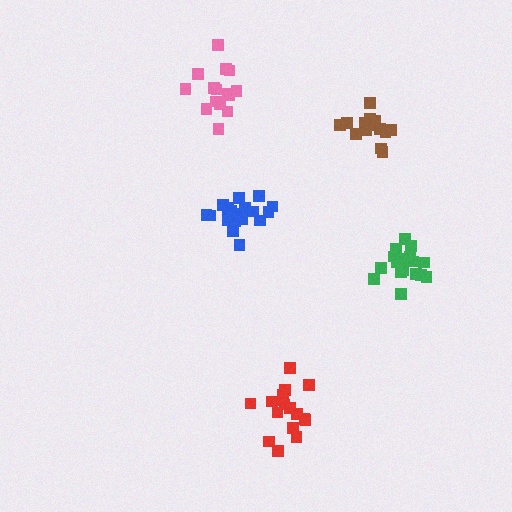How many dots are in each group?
Group 1: 17 dots, Group 2: 15 dots, Group 3: 19 dots, Group 4: 14 dots, Group 5: 20 dots (85 total).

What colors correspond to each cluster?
The clusters are colored: red, pink, blue, brown, green.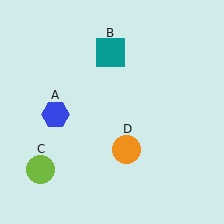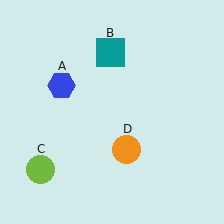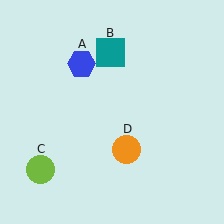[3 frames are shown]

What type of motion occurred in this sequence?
The blue hexagon (object A) rotated clockwise around the center of the scene.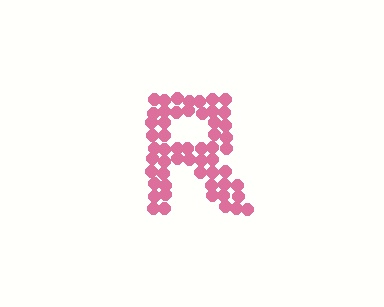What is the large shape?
The large shape is the letter R.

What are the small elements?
The small elements are circles.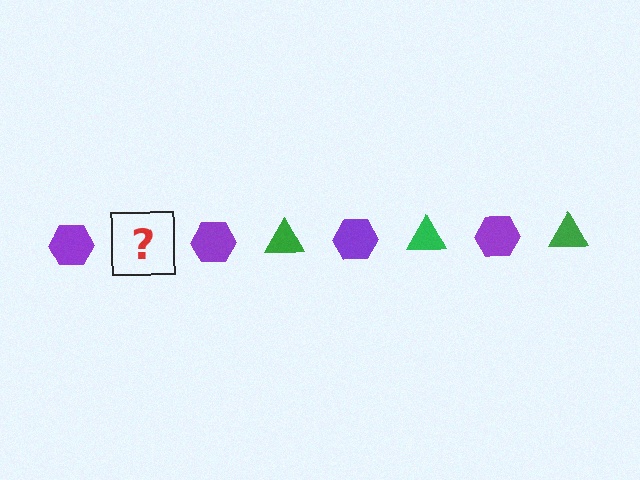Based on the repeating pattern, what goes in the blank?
The blank should be a green triangle.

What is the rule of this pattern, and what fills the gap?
The rule is that the pattern alternates between purple hexagon and green triangle. The gap should be filled with a green triangle.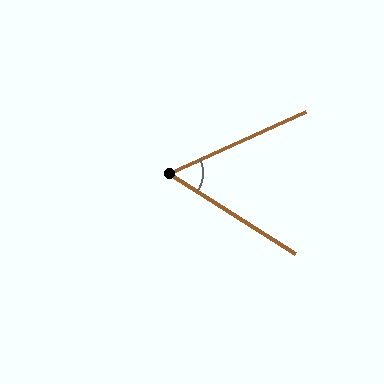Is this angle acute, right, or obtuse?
It is acute.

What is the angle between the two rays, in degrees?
Approximately 57 degrees.